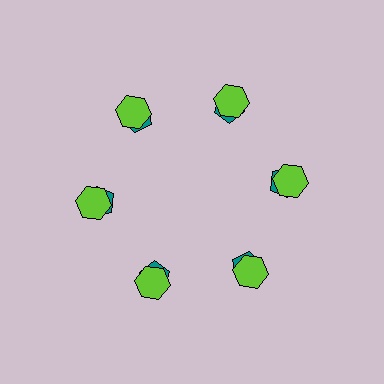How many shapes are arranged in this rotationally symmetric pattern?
There are 12 shapes, arranged in 6 groups of 2.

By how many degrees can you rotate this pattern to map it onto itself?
The pattern maps onto itself every 60 degrees of rotation.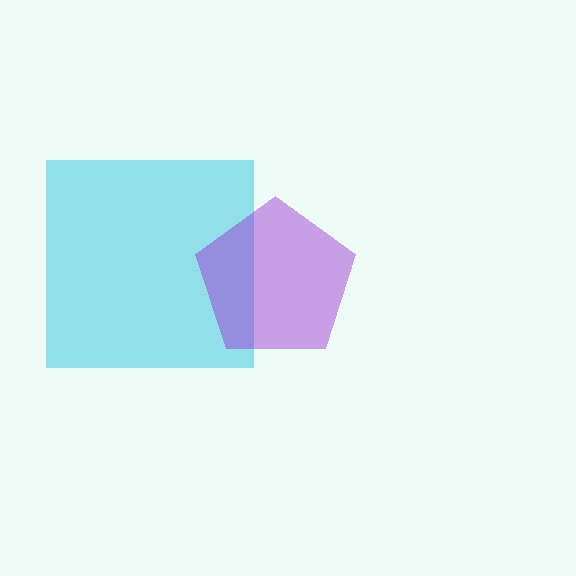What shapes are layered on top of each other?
The layered shapes are: a cyan square, a purple pentagon.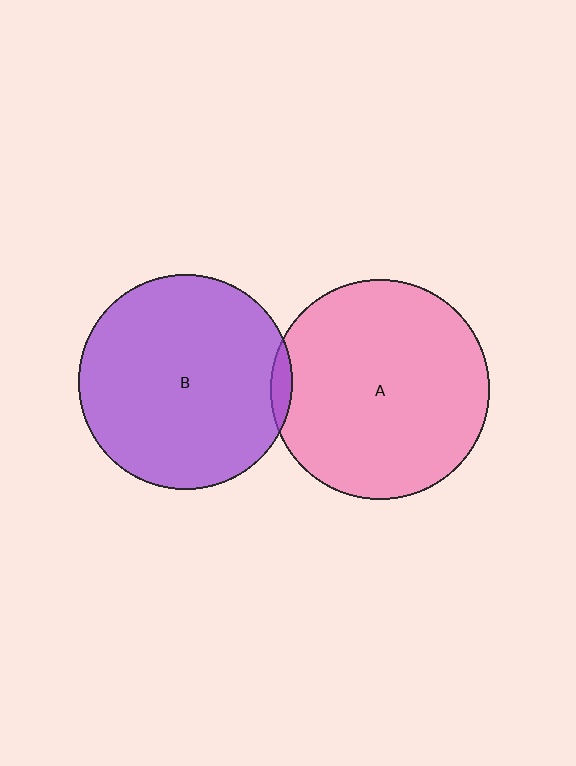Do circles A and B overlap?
Yes.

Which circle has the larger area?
Circle A (pink).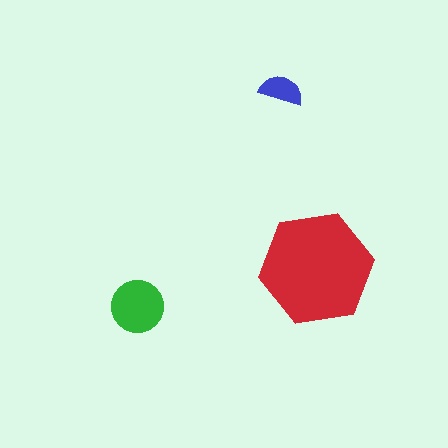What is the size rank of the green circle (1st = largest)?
2nd.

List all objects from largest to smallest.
The red hexagon, the green circle, the blue semicircle.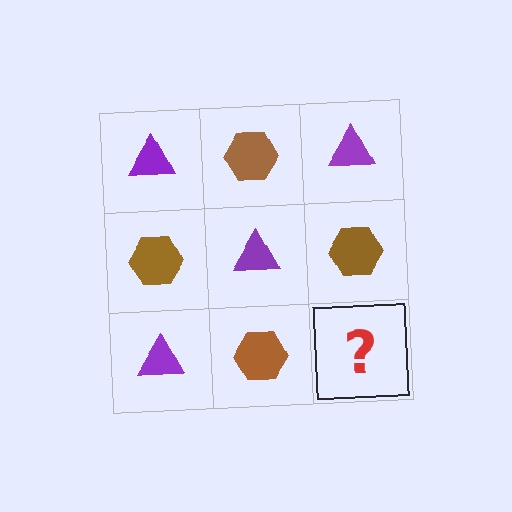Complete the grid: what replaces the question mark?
The question mark should be replaced with a purple triangle.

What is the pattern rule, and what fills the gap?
The rule is that it alternates purple triangle and brown hexagon in a checkerboard pattern. The gap should be filled with a purple triangle.